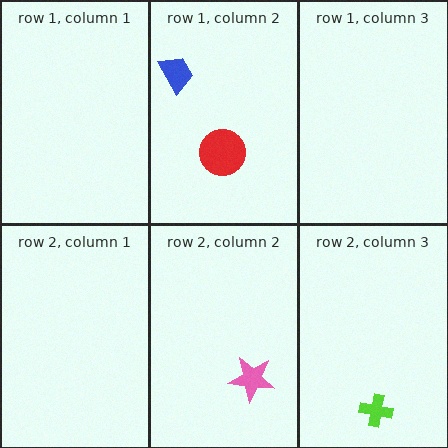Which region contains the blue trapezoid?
The row 1, column 2 region.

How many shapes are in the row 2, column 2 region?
1.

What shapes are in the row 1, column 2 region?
The red circle, the blue trapezoid.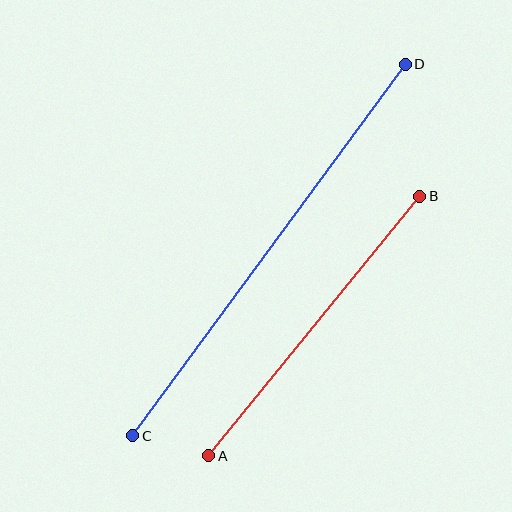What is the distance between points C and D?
The distance is approximately 461 pixels.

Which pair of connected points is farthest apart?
Points C and D are farthest apart.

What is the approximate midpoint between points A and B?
The midpoint is at approximately (314, 326) pixels.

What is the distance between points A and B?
The distance is approximately 334 pixels.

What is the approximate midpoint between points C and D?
The midpoint is at approximately (269, 250) pixels.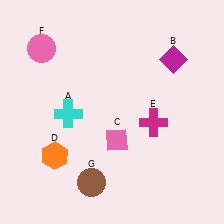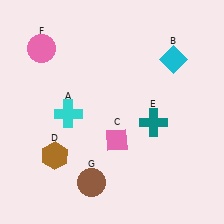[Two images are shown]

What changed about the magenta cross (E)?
In Image 1, E is magenta. In Image 2, it changed to teal.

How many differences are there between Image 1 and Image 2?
There are 3 differences between the two images.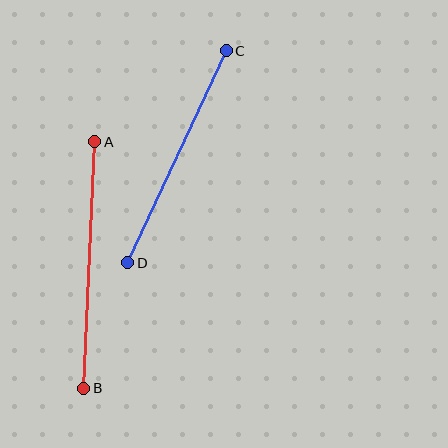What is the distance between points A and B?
The distance is approximately 247 pixels.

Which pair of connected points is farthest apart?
Points A and B are farthest apart.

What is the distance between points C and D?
The distance is approximately 234 pixels.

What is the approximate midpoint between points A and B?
The midpoint is at approximately (89, 265) pixels.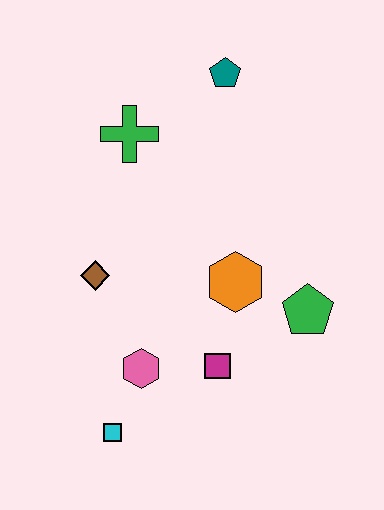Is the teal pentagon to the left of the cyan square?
No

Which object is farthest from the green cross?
The cyan square is farthest from the green cross.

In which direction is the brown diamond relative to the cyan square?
The brown diamond is above the cyan square.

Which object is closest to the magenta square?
The pink hexagon is closest to the magenta square.